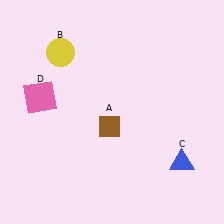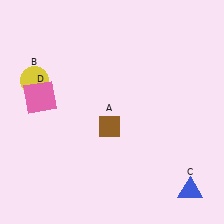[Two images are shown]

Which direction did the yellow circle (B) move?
The yellow circle (B) moved down.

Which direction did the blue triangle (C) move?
The blue triangle (C) moved down.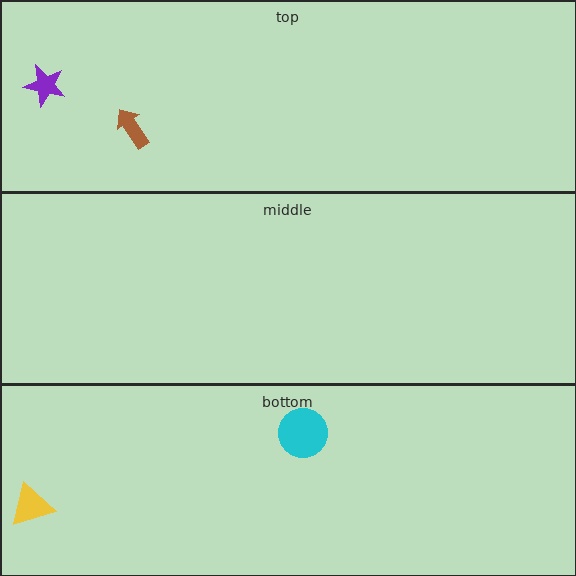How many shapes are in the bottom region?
2.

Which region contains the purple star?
The top region.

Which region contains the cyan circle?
The bottom region.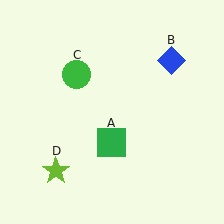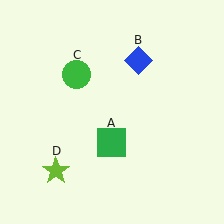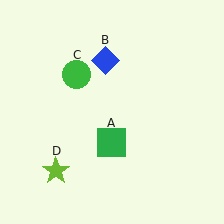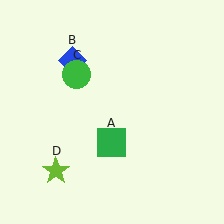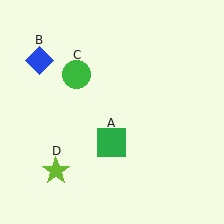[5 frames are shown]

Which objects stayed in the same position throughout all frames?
Green square (object A) and green circle (object C) and lime star (object D) remained stationary.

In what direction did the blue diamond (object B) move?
The blue diamond (object B) moved left.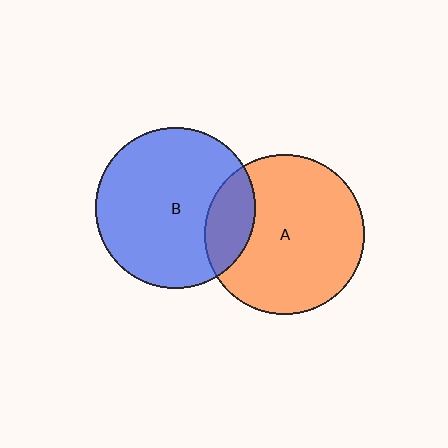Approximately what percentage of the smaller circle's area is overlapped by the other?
Approximately 20%.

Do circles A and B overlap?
Yes.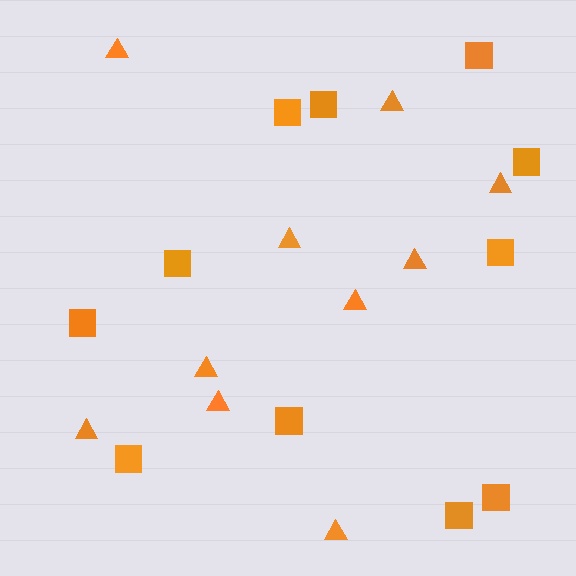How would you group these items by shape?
There are 2 groups: one group of triangles (10) and one group of squares (11).